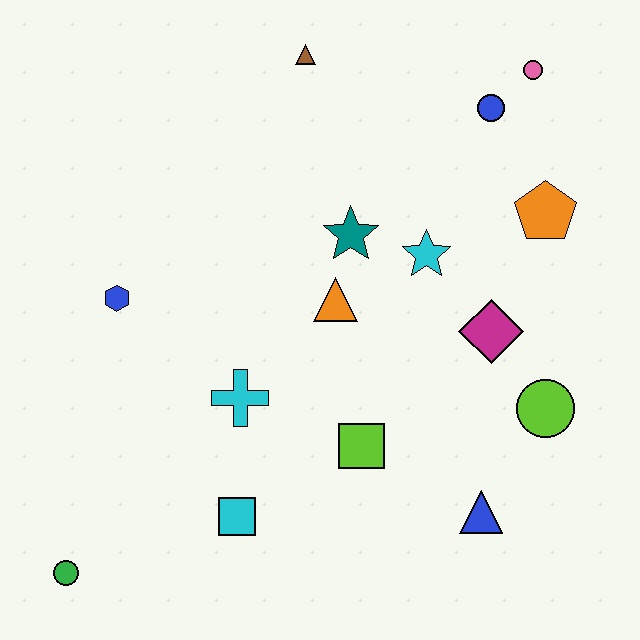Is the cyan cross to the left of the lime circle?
Yes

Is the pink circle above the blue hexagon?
Yes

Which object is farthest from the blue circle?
The green circle is farthest from the blue circle.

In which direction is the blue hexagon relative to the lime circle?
The blue hexagon is to the left of the lime circle.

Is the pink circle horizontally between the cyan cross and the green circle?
No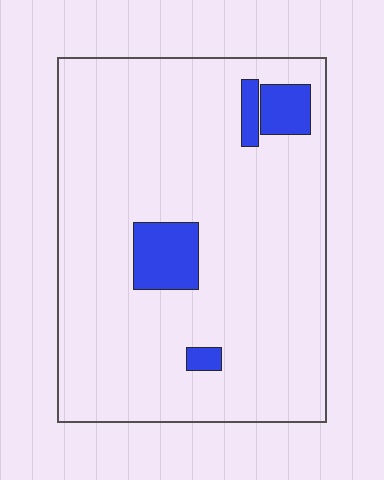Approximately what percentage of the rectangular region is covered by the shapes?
Approximately 10%.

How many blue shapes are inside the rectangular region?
4.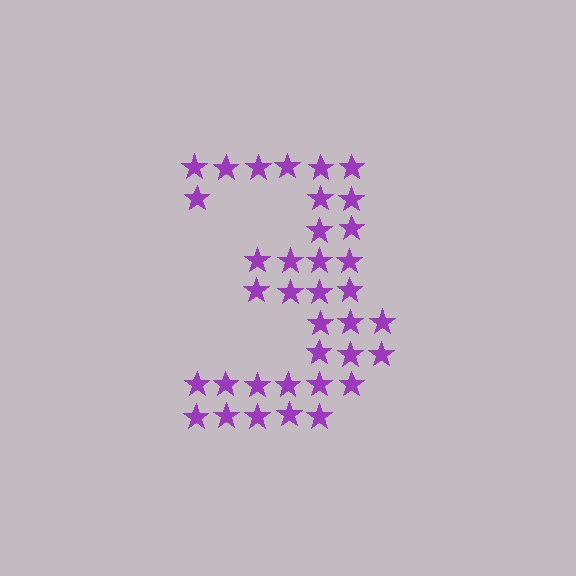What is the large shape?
The large shape is the digit 3.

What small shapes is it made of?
It is made of small stars.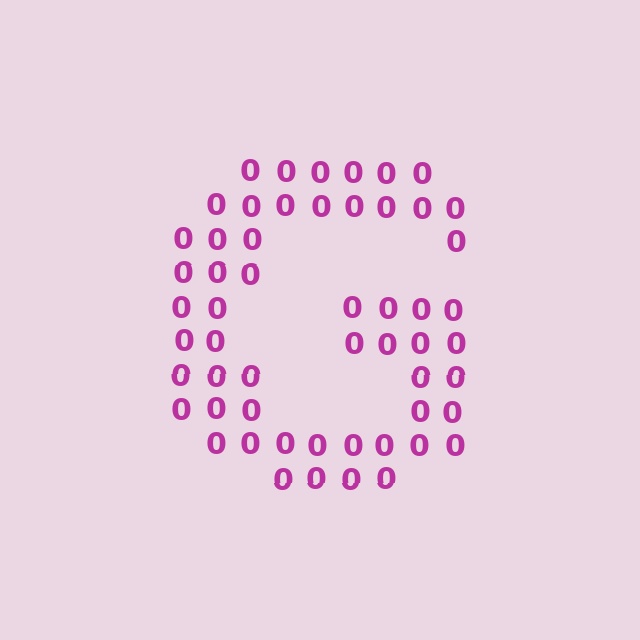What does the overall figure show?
The overall figure shows the letter G.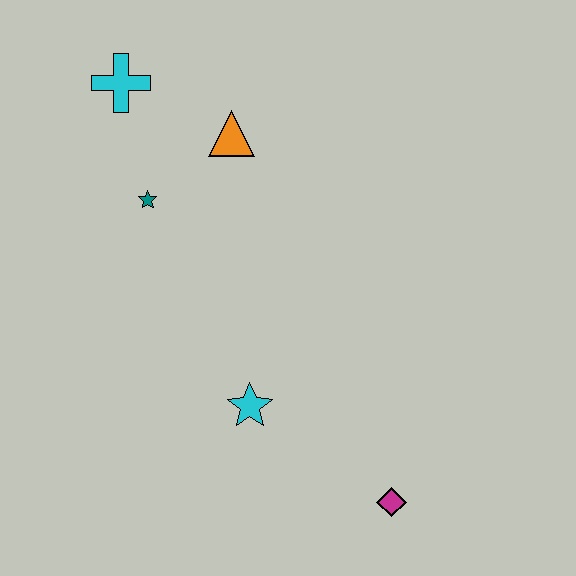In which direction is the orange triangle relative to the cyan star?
The orange triangle is above the cyan star.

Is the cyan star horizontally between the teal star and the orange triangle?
No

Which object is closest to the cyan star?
The magenta diamond is closest to the cyan star.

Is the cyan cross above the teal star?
Yes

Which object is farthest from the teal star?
The magenta diamond is farthest from the teal star.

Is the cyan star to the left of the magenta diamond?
Yes